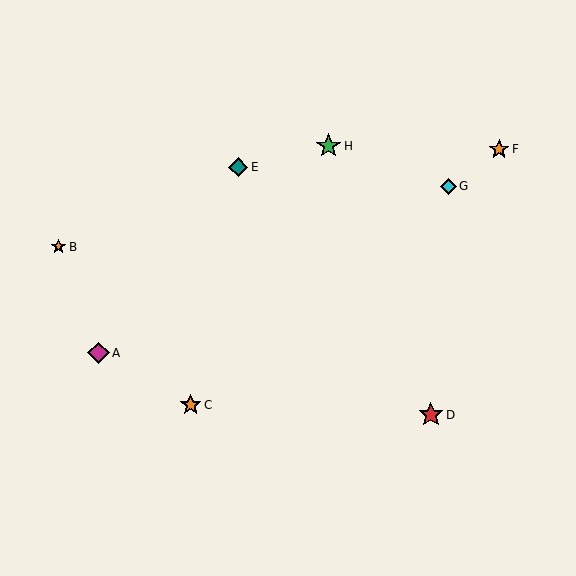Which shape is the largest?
The green star (labeled H) is the largest.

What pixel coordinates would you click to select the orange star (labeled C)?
Click at (191, 405) to select the orange star C.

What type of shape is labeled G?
Shape G is a cyan diamond.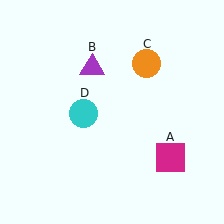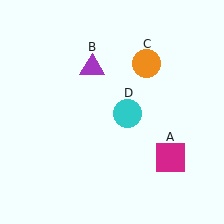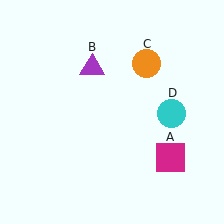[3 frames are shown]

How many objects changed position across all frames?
1 object changed position: cyan circle (object D).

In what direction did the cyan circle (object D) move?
The cyan circle (object D) moved right.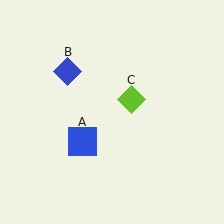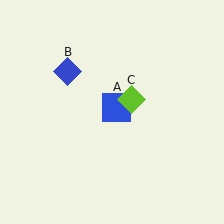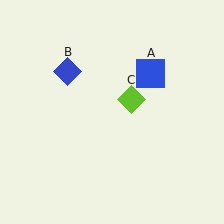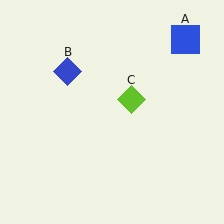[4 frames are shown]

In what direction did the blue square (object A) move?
The blue square (object A) moved up and to the right.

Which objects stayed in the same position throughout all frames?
Blue diamond (object B) and lime diamond (object C) remained stationary.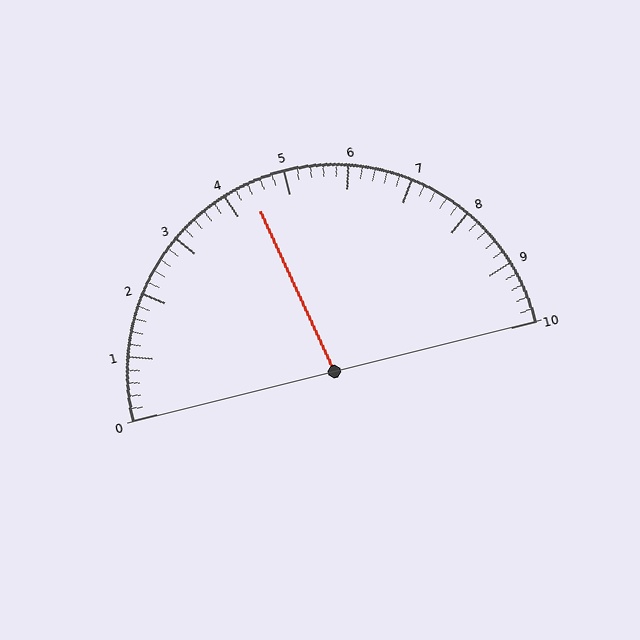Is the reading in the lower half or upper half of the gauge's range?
The reading is in the lower half of the range (0 to 10).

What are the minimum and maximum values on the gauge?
The gauge ranges from 0 to 10.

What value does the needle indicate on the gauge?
The needle indicates approximately 4.4.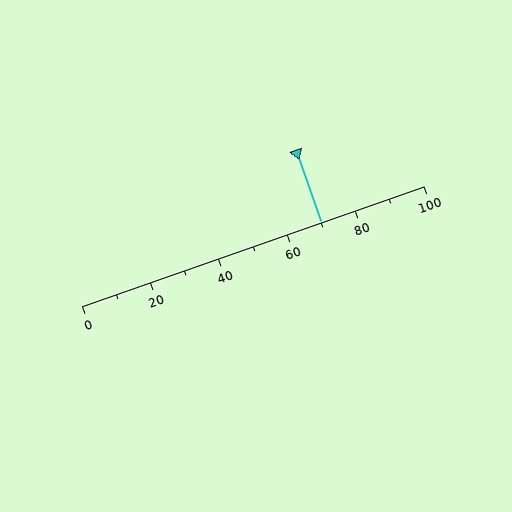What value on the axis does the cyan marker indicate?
The marker indicates approximately 70.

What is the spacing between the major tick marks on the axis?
The major ticks are spaced 20 apart.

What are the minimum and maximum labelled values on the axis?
The axis runs from 0 to 100.